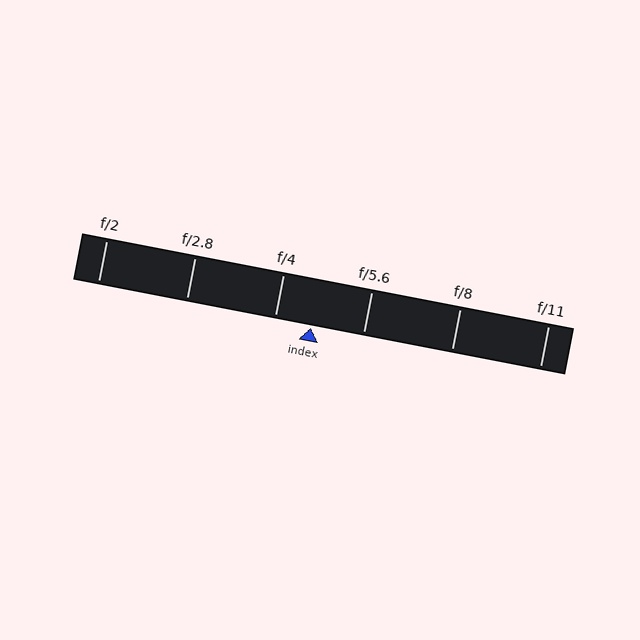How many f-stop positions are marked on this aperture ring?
There are 6 f-stop positions marked.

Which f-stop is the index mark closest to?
The index mark is closest to f/4.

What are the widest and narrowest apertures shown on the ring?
The widest aperture shown is f/2 and the narrowest is f/11.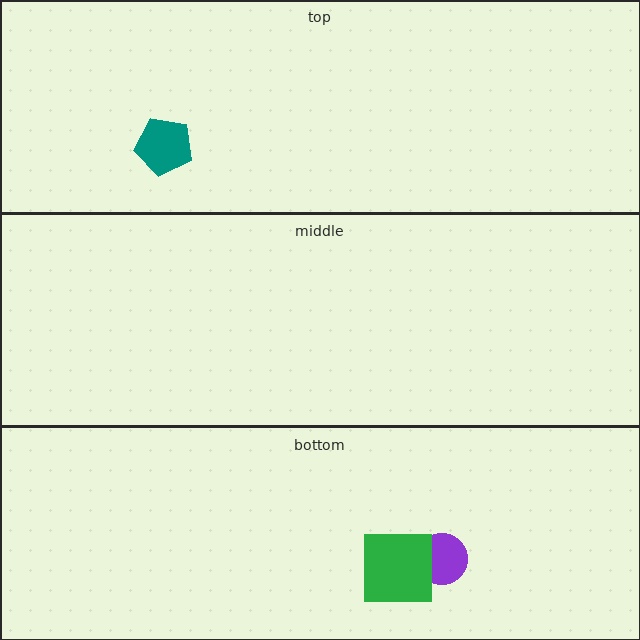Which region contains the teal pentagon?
The top region.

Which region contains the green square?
The bottom region.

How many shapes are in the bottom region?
2.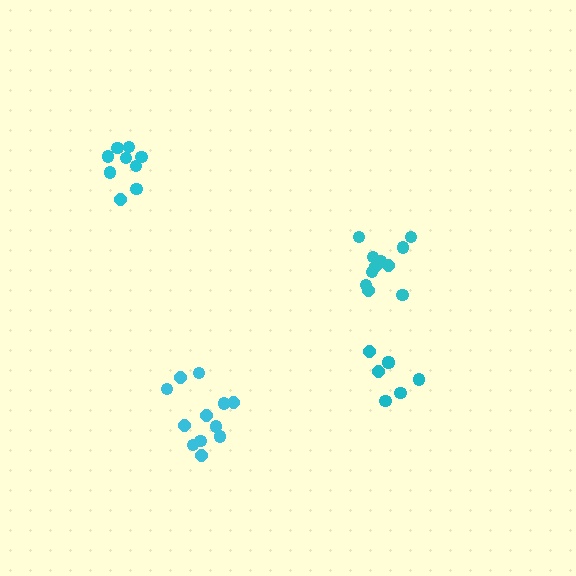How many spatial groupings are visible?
There are 4 spatial groupings.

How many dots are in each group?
Group 1: 7 dots, Group 2: 12 dots, Group 3: 9 dots, Group 4: 11 dots (39 total).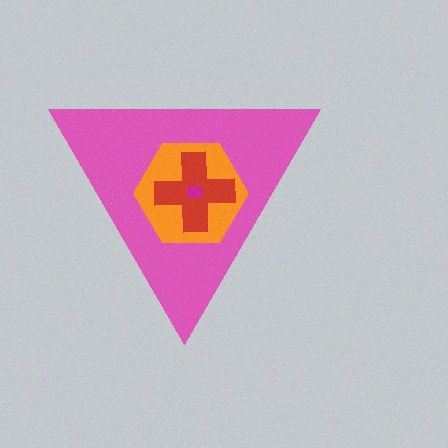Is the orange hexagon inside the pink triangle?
Yes.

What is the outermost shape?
The pink triangle.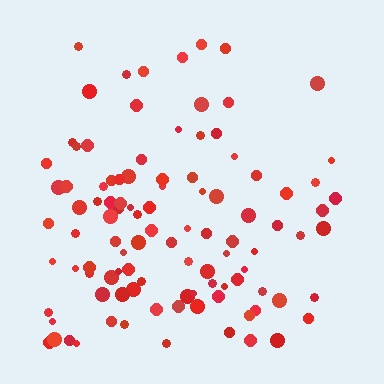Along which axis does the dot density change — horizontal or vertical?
Vertical.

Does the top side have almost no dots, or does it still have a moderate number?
Still a moderate number, just noticeably fewer than the bottom.